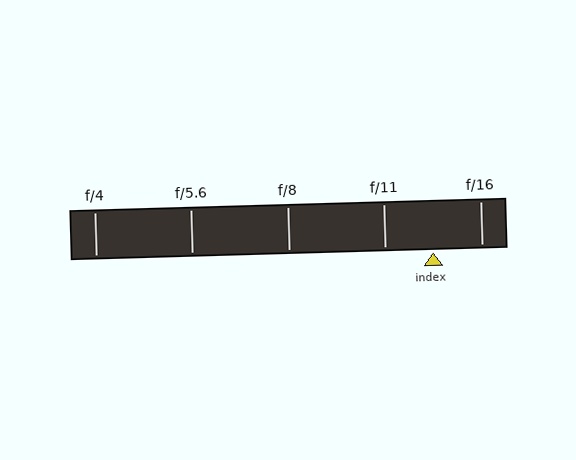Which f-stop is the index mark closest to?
The index mark is closest to f/11.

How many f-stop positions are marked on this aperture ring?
There are 5 f-stop positions marked.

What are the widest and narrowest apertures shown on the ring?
The widest aperture shown is f/4 and the narrowest is f/16.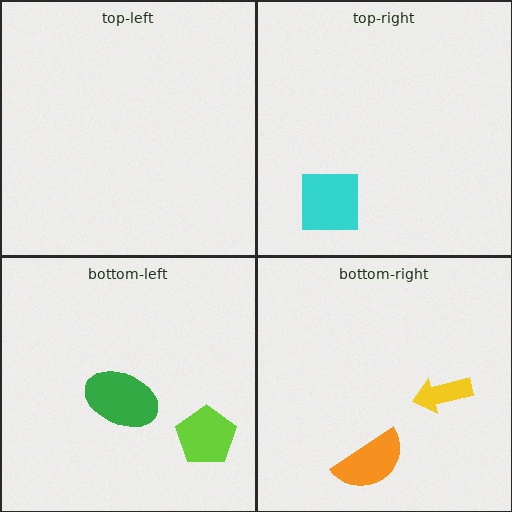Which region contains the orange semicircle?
The bottom-right region.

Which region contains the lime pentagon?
The bottom-left region.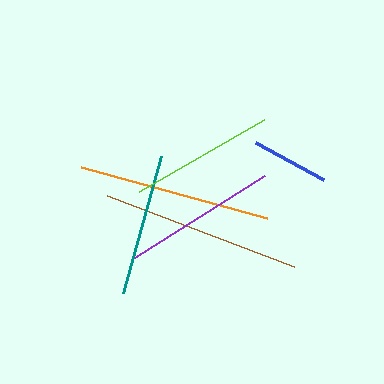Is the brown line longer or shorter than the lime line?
The brown line is longer than the lime line.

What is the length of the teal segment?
The teal segment is approximately 142 pixels long.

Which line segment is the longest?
The brown line is the longest at approximately 200 pixels.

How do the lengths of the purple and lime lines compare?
The purple and lime lines are approximately the same length.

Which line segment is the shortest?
The blue line is the shortest at approximately 78 pixels.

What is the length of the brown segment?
The brown segment is approximately 200 pixels long.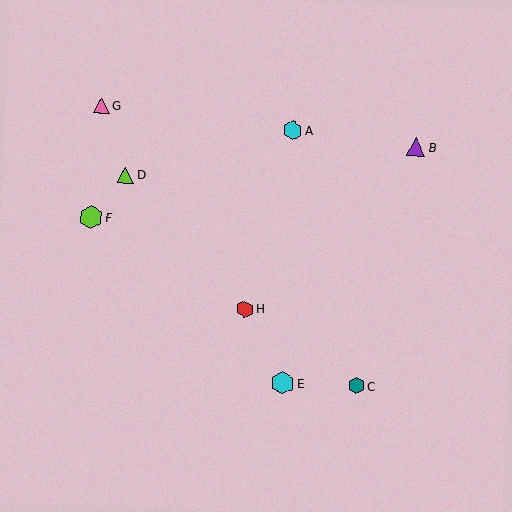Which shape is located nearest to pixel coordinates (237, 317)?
The red hexagon (labeled H) at (245, 309) is nearest to that location.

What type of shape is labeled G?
Shape G is a pink triangle.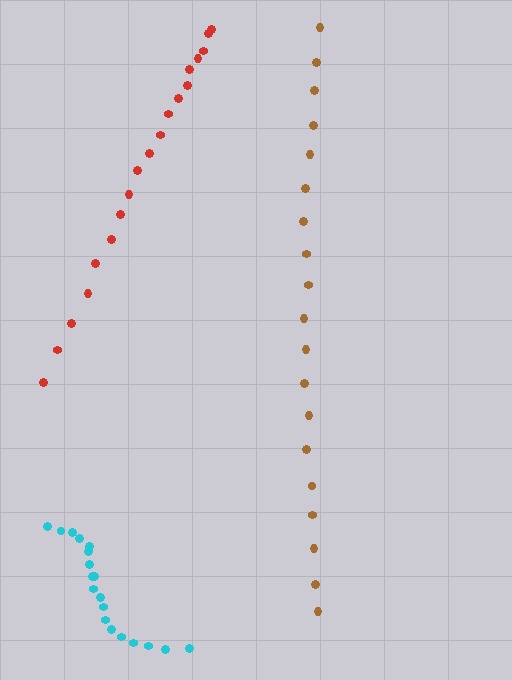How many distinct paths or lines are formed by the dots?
There are 3 distinct paths.